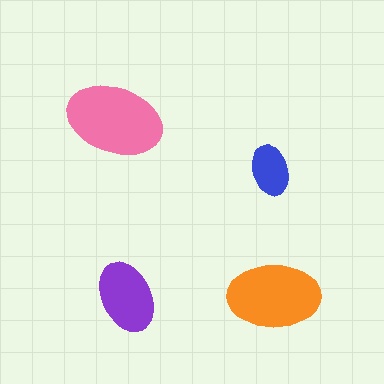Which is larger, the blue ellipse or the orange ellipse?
The orange one.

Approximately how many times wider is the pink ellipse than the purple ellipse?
About 1.5 times wider.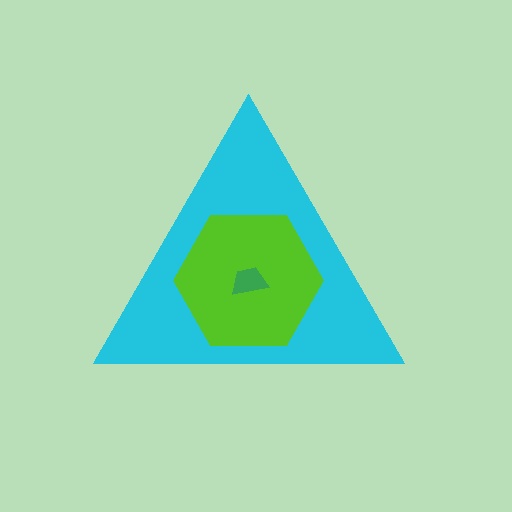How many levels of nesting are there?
3.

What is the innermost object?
The green trapezoid.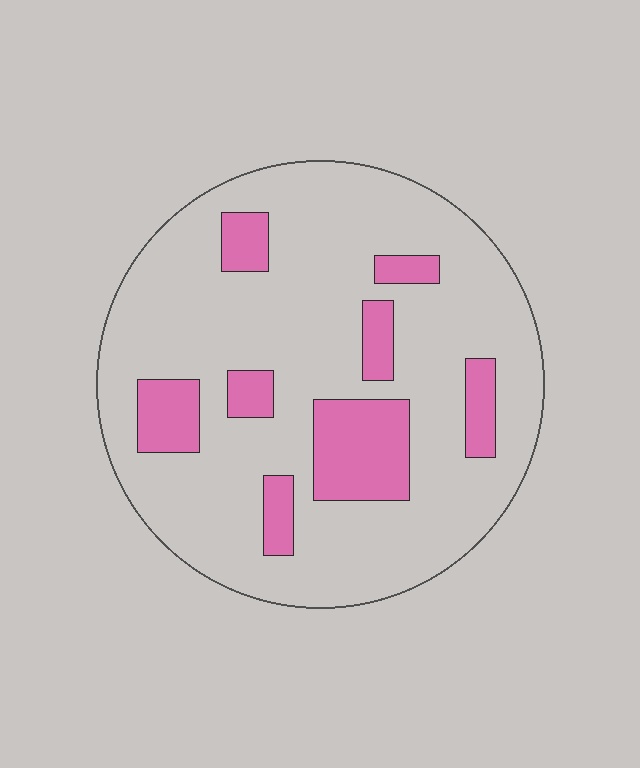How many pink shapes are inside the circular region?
8.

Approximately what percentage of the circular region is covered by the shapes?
Approximately 20%.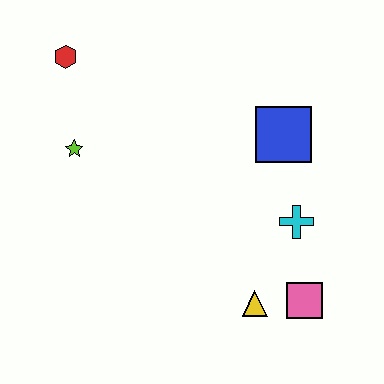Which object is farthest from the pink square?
The red hexagon is farthest from the pink square.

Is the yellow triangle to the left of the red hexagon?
No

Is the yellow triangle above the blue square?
No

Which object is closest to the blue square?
The cyan cross is closest to the blue square.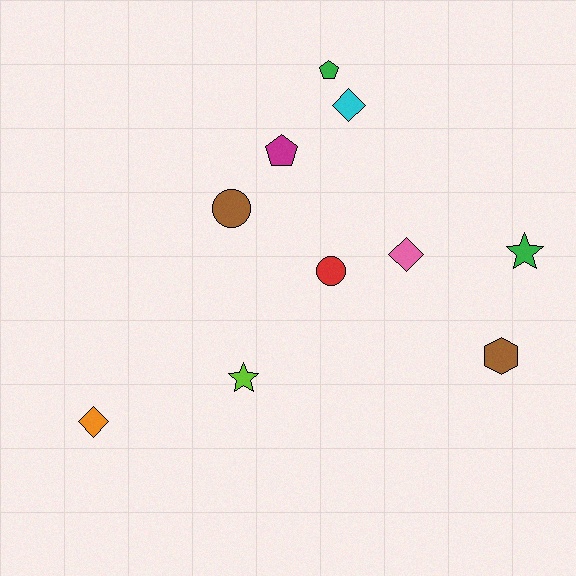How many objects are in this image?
There are 10 objects.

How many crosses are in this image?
There are no crosses.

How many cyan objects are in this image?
There is 1 cyan object.